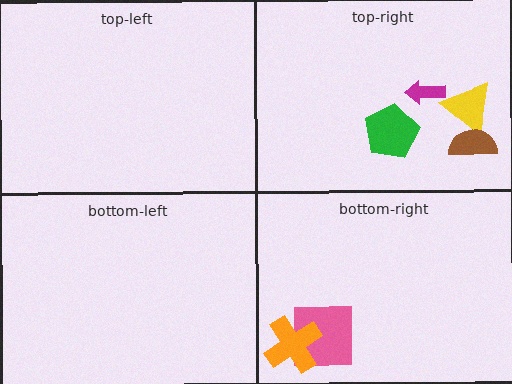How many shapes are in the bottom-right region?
2.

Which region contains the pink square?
The bottom-right region.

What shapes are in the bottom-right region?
The pink square, the orange cross.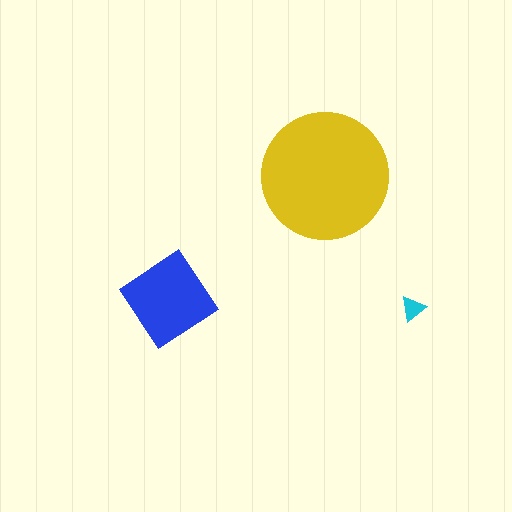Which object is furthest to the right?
The cyan triangle is rightmost.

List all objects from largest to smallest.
The yellow circle, the blue diamond, the cyan triangle.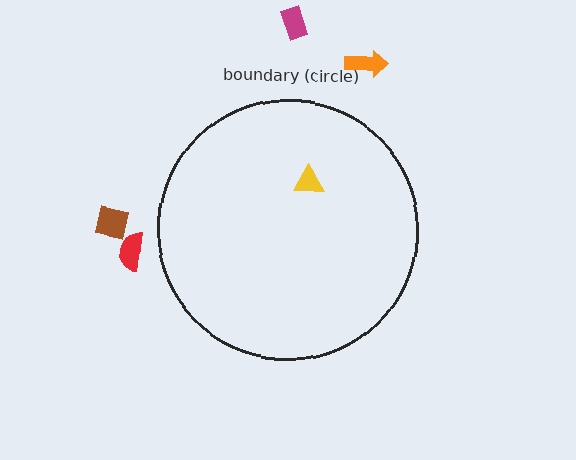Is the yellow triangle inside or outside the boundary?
Inside.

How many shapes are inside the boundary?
1 inside, 4 outside.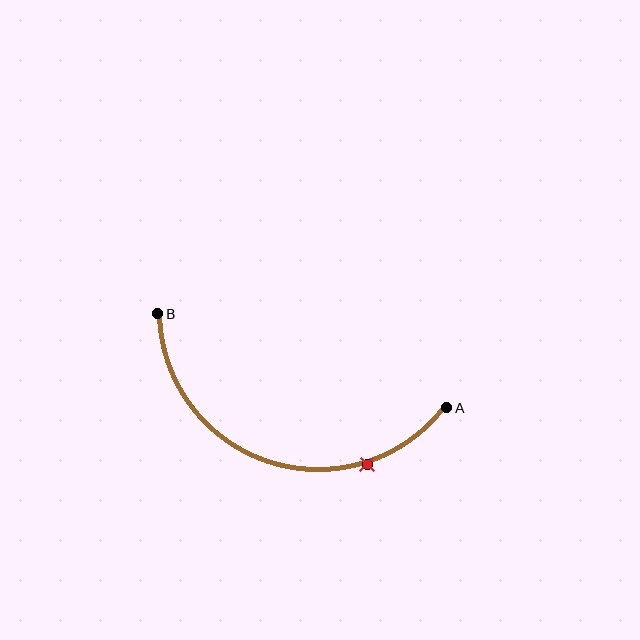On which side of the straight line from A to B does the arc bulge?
The arc bulges below the straight line connecting A and B.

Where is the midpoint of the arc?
The arc midpoint is the point on the curve farthest from the straight line joining A and B. It sits below that line.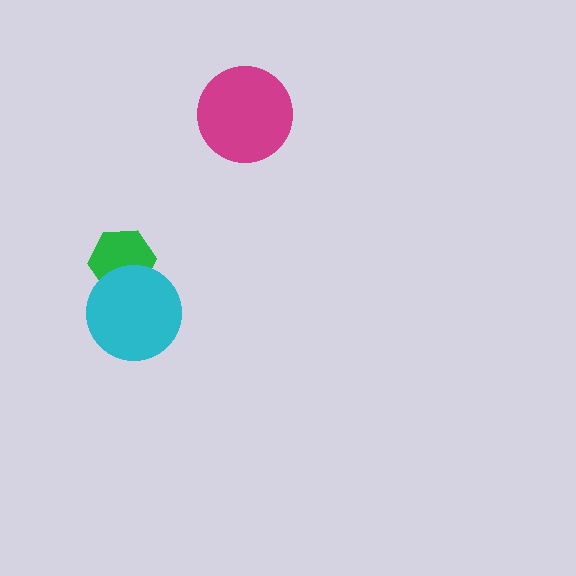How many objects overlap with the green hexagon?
1 object overlaps with the green hexagon.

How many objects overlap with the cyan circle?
1 object overlaps with the cyan circle.